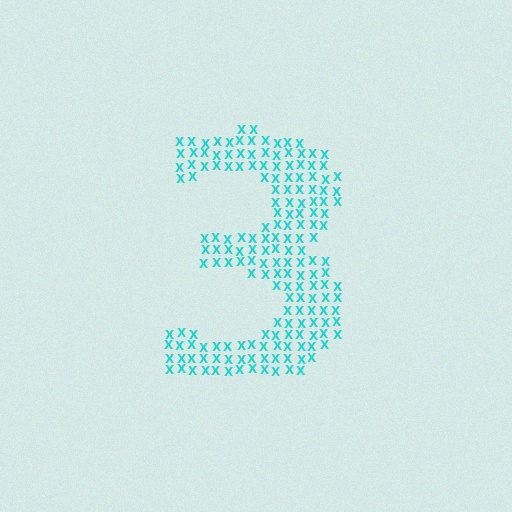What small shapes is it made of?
It is made of small letter X's.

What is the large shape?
The large shape is the digit 3.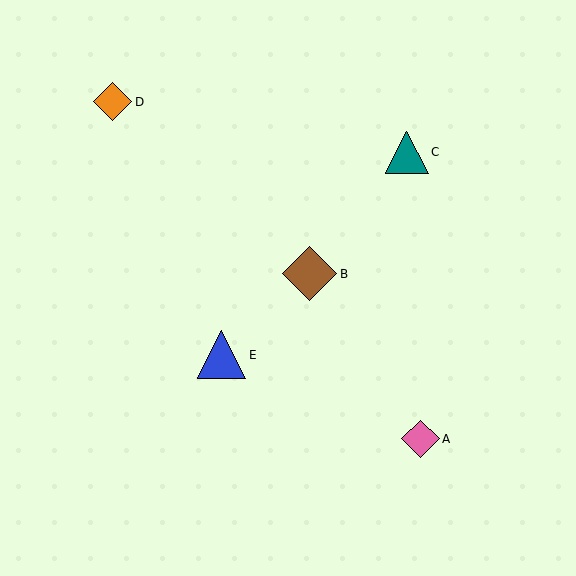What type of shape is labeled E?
Shape E is a blue triangle.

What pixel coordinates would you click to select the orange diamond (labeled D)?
Click at (112, 102) to select the orange diamond D.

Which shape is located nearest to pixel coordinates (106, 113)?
The orange diamond (labeled D) at (112, 102) is nearest to that location.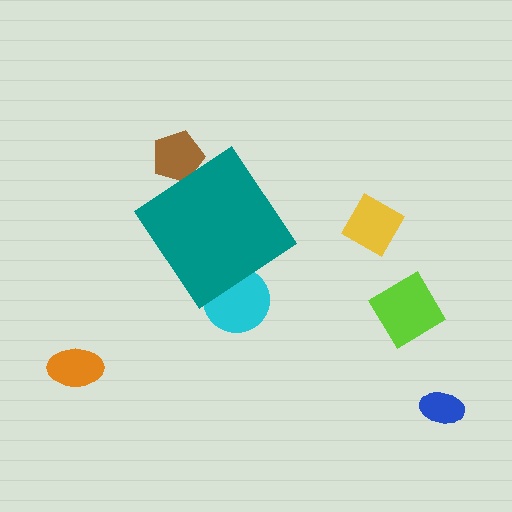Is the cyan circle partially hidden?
Yes, the cyan circle is partially hidden behind the teal diamond.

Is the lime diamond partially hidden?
No, the lime diamond is fully visible.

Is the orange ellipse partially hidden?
No, the orange ellipse is fully visible.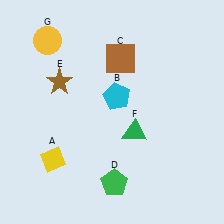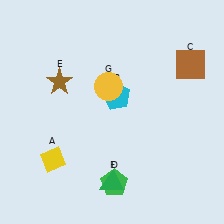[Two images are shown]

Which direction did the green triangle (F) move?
The green triangle (F) moved down.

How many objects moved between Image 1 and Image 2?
3 objects moved between the two images.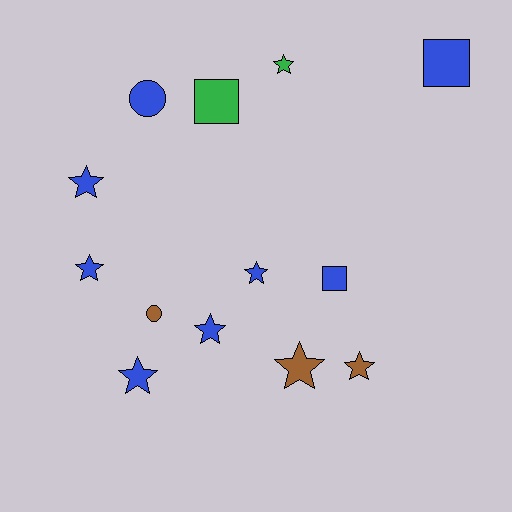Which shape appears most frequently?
Star, with 8 objects.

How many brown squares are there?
There are no brown squares.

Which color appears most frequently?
Blue, with 8 objects.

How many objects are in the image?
There are 13 objects.